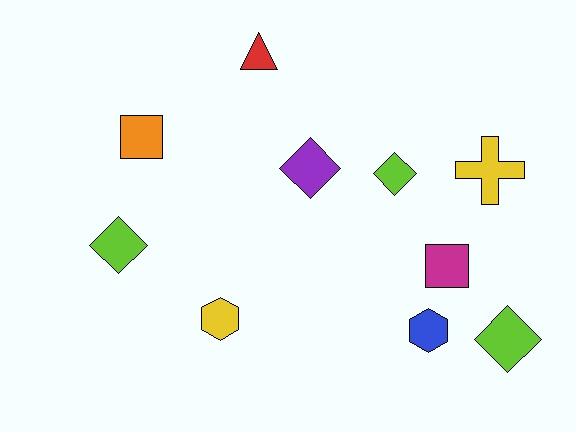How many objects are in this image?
There are 10 objects.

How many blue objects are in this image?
There is 1 blue object.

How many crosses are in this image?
There is 1 cross.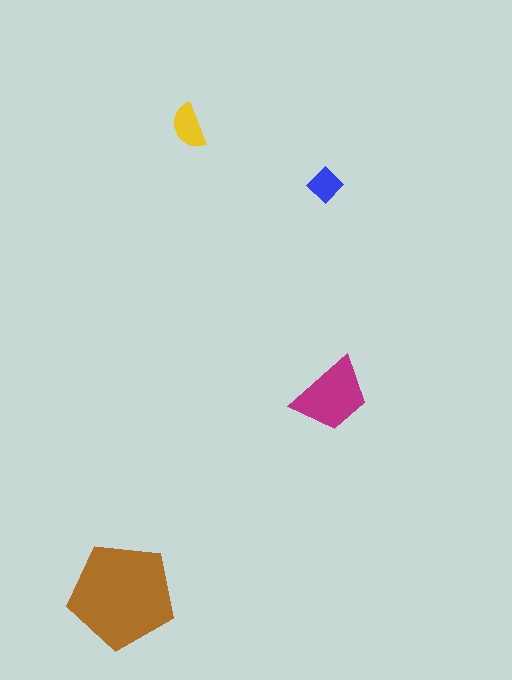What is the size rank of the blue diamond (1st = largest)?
4th.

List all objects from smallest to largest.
The blue diamond, the yellow semicircle, the magenta trapezoid, the brown pentagon.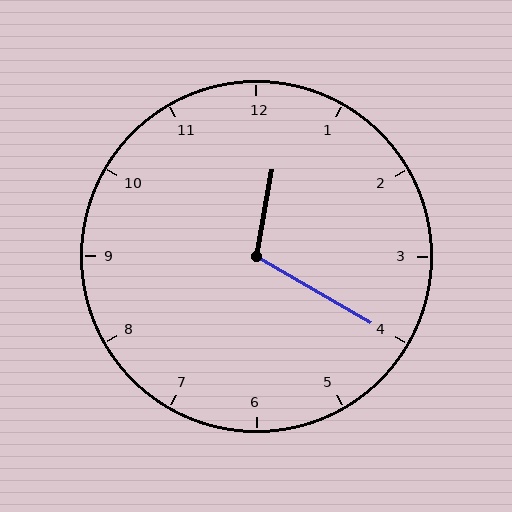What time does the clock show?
12:20.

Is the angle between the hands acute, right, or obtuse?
It is obtuse.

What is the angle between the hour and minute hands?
Approximately 110 degrees.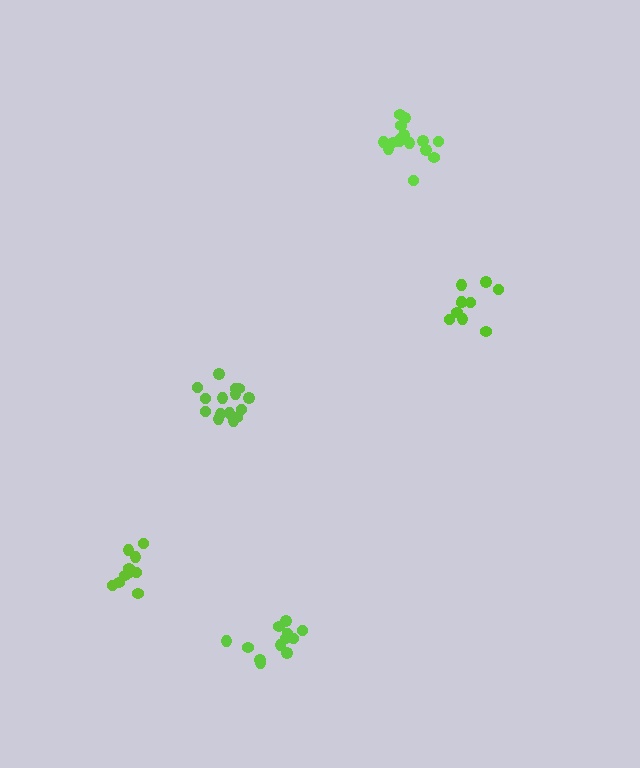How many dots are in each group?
Group 1: 15 dots, Group 2: 15 dots, Group 3: 10 dots, Group 4: 10 dots, Group 5: 12 dots (62 total).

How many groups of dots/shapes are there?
There are 5 groups.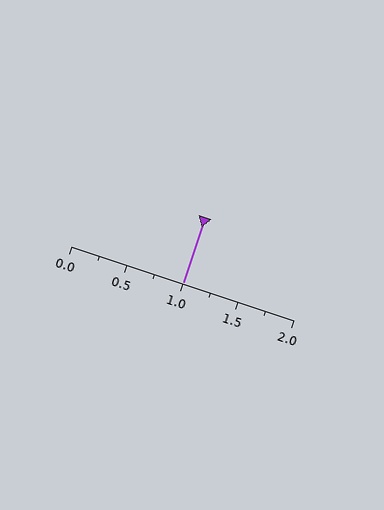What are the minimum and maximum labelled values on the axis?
The axis runs from 0.0 to 2.0.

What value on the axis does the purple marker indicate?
The marker indicates approximately 1.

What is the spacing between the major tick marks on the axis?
The major ticks are spaced 0.5 apart.